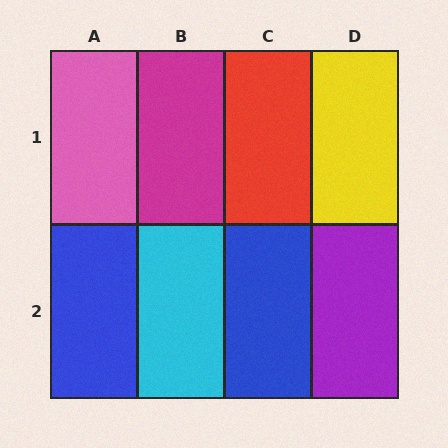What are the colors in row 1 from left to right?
Pink, magenta, red, yellow.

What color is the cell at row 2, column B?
Cyan.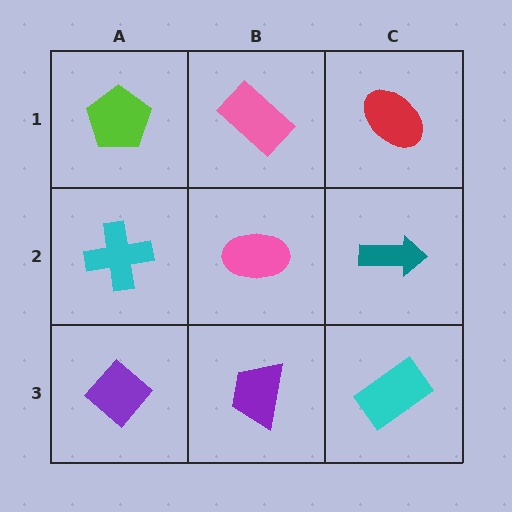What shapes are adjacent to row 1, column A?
A cyan cross (row 2, column A), a pink rectangle (row 1, column B).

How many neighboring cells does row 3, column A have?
2.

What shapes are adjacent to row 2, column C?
A red ellipse (row 1, column C), a cyan rectangle (row 3, column C), a pink ellipse (row 2, column B).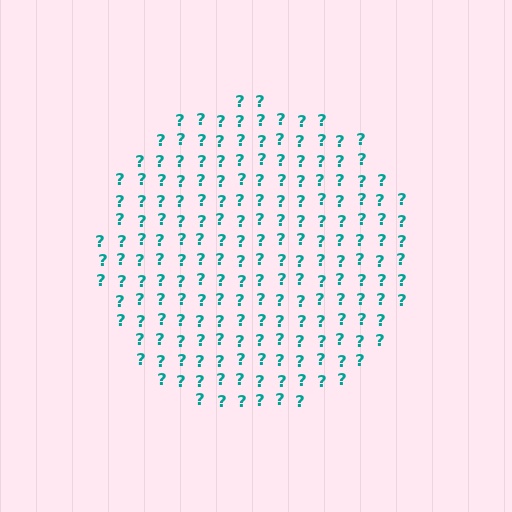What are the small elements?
The small elements are question marks.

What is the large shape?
The large shape is a circle.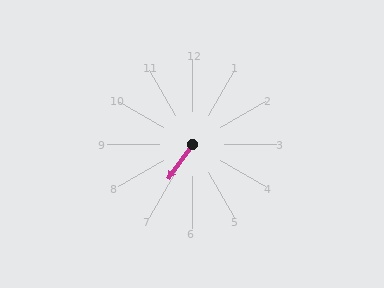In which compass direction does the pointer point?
Southwest.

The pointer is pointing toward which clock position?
Roughly 7 o'clock.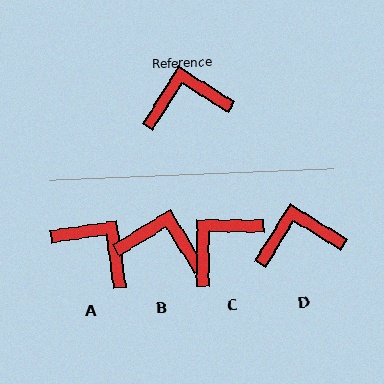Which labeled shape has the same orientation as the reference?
D.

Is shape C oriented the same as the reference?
No, it is off by about 31 degrees.